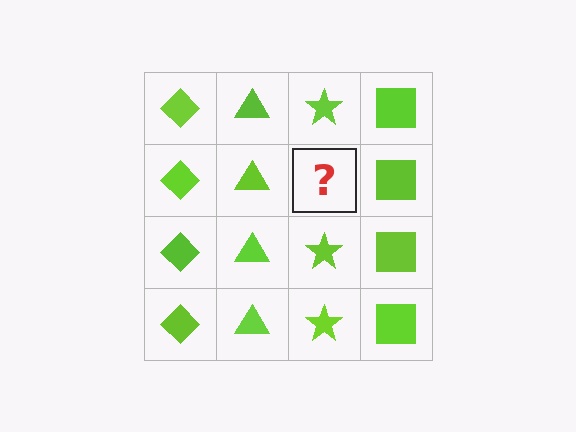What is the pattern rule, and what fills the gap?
The rule is that each column has a consistent shape. The gap should be filled with a lime star.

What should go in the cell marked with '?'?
The missing cell should contain a lime star.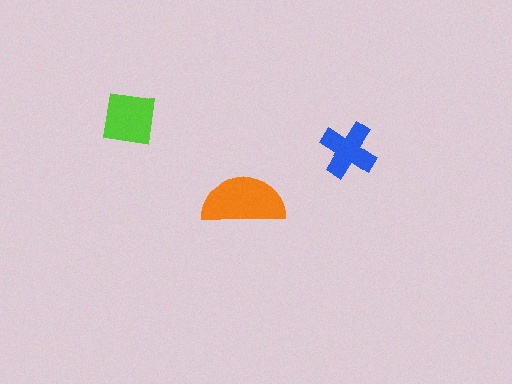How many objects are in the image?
There are 3 objects in the image.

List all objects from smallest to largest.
The blue cross, the lime square, the orange semicircle.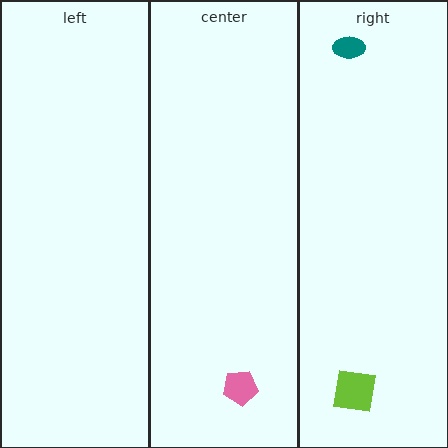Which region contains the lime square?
The right region.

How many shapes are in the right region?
2.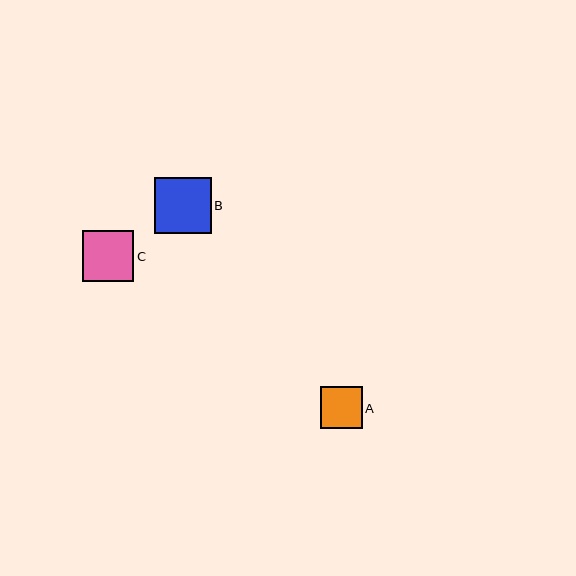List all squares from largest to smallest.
From largest to smallest: B, C, A.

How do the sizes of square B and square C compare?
Square B and square C are approximately the same size.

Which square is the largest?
Square B is the largest with a size of approximately 56 pixels.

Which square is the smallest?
Square A is the smallest with a size of approximately 42 pixels.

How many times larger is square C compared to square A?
Square C is approximately 1.2 times the size of square A.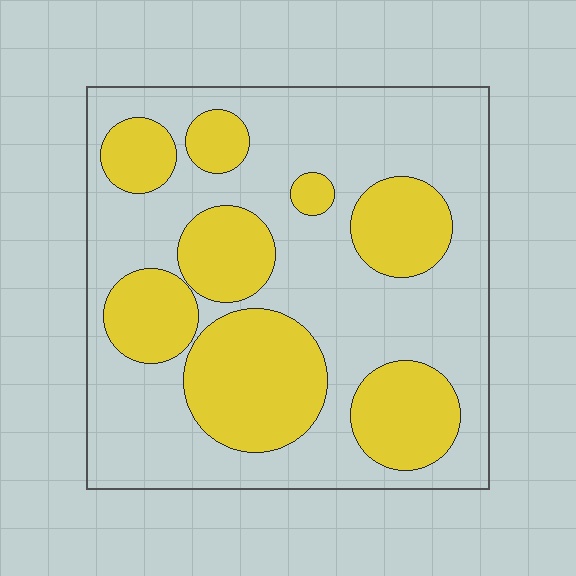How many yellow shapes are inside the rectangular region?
8.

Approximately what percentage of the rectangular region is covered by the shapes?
Approximately 35%.